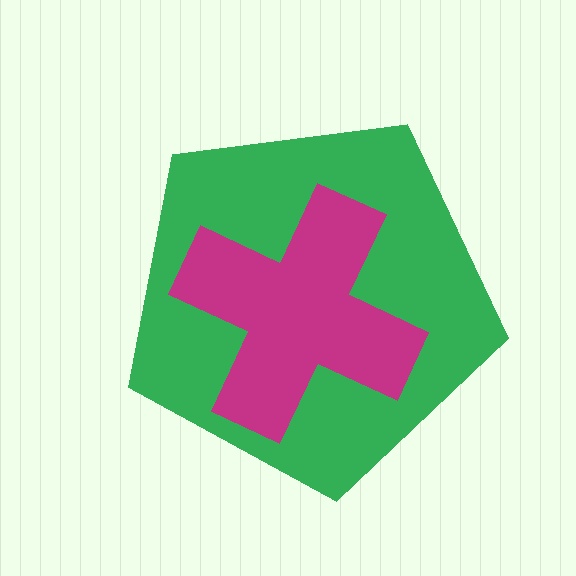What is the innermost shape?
The magenta cross.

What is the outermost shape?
The green pentagon.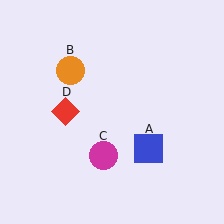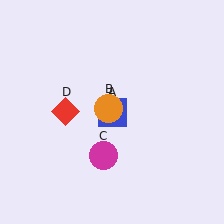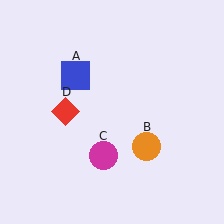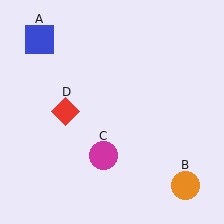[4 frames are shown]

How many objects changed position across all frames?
2 objects changed position: blue square (object A), orange circle (object B).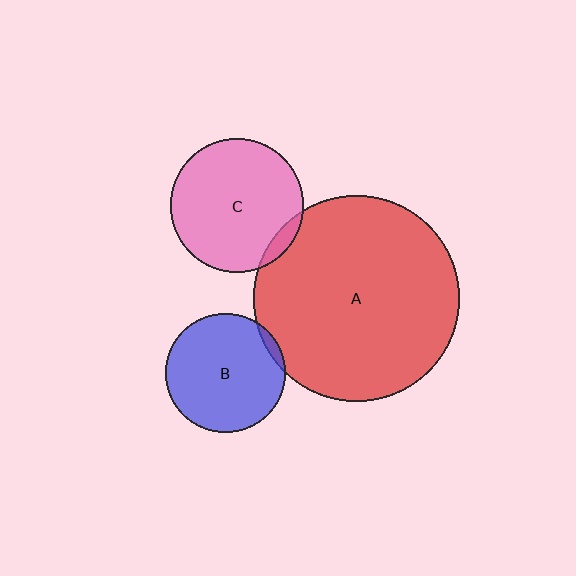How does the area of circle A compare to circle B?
Approximately 3.0 times.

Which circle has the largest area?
Circle A (red).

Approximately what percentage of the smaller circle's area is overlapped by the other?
Approximately 5%.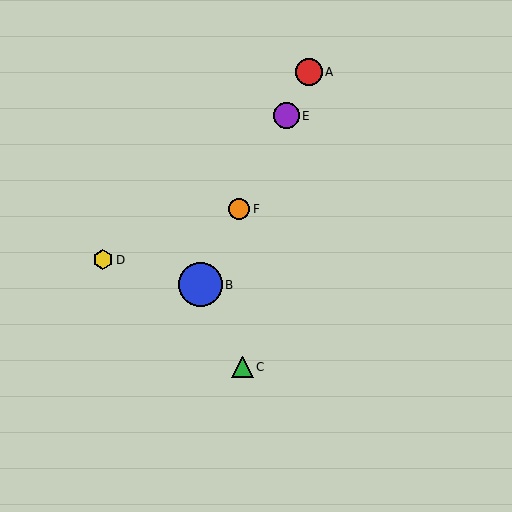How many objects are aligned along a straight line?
4 objects (A, B, E, F) are aligned along a straight line.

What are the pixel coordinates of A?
Object A is at (309, 72).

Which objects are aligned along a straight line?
Objects A, B, E, F are aligned along a straight line.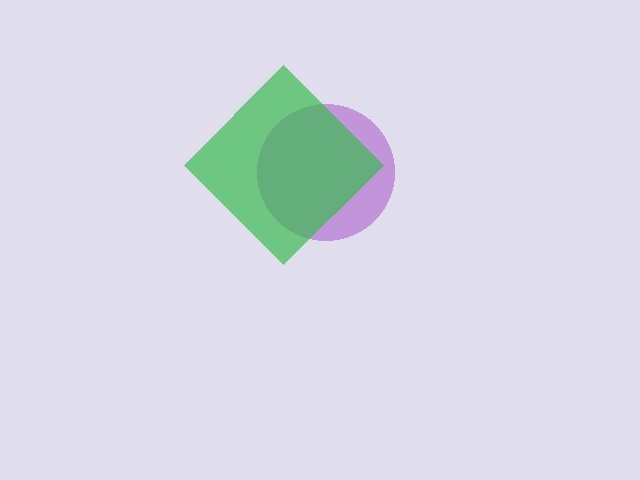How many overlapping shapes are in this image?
There are 2 overlapping shapes in the image.